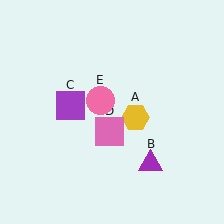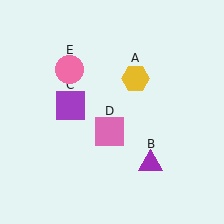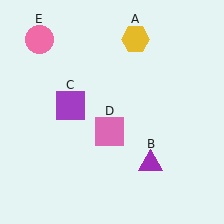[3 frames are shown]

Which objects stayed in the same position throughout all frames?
Purple triangle (object B) and purple square (object C) and pink square (object D) remained stationary.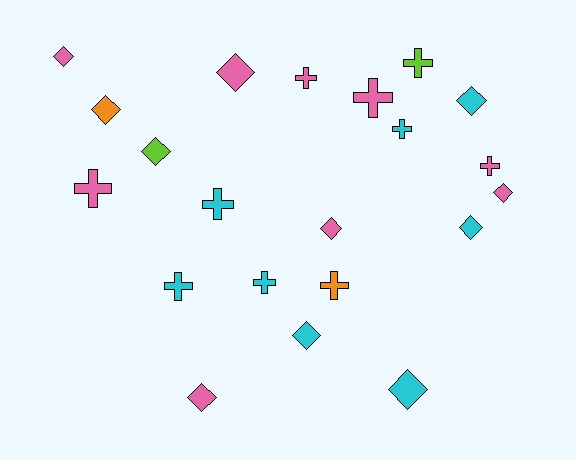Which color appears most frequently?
Pink, with 9 objects.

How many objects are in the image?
There are 21 objects.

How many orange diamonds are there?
There is 1 orange diamond.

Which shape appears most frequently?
Diamond, with 11 objects.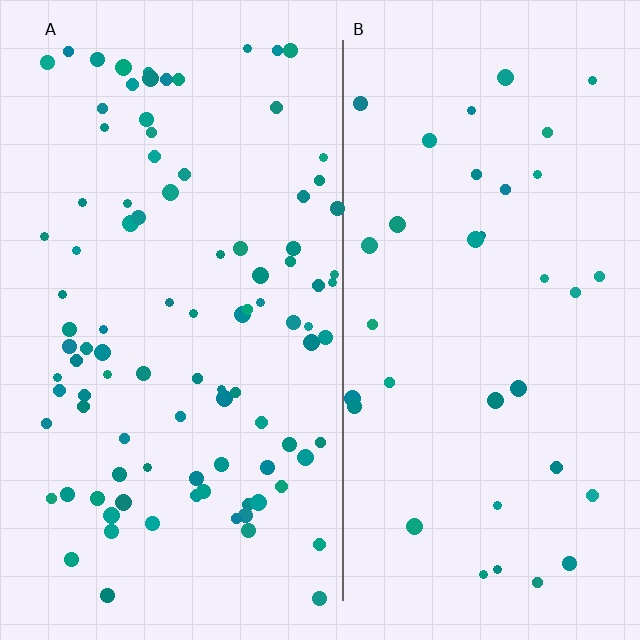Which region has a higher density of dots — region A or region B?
A (the left).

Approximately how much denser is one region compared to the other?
Approximately 2.7× — region A over region B.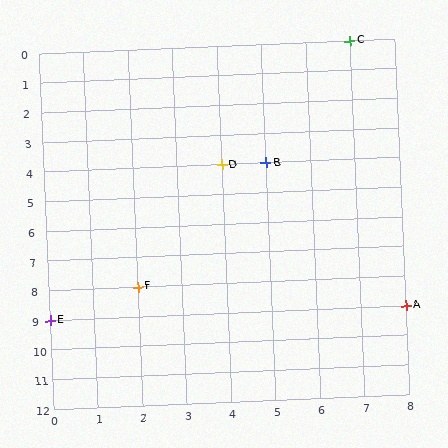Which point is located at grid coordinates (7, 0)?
Point C is at (7, 0).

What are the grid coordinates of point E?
Point E is at grid coordinates (0, 9).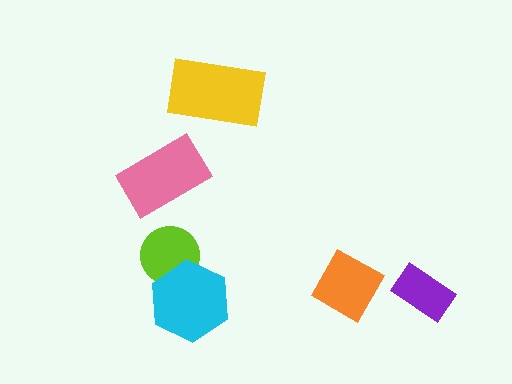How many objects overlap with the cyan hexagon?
1 object overlaps with the cyan hexagon.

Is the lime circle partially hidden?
Yes, it is partially covered by another shape.